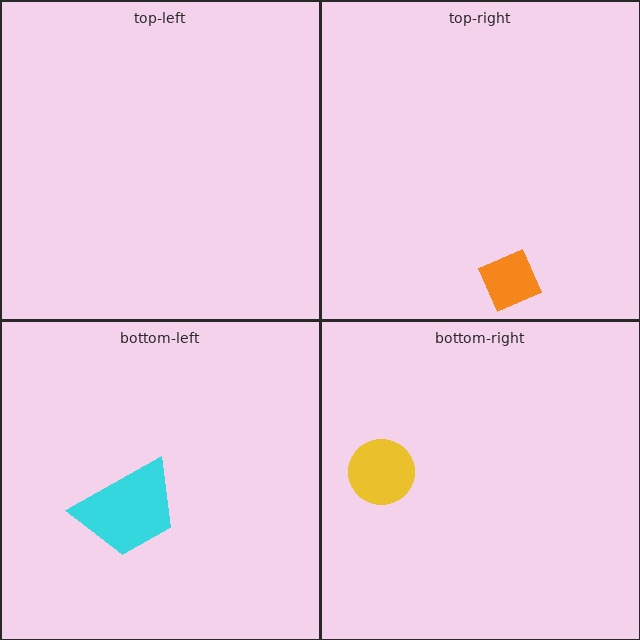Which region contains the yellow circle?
The bottom-right region.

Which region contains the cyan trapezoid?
The bottom-left region.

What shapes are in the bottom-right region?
The yellow circle.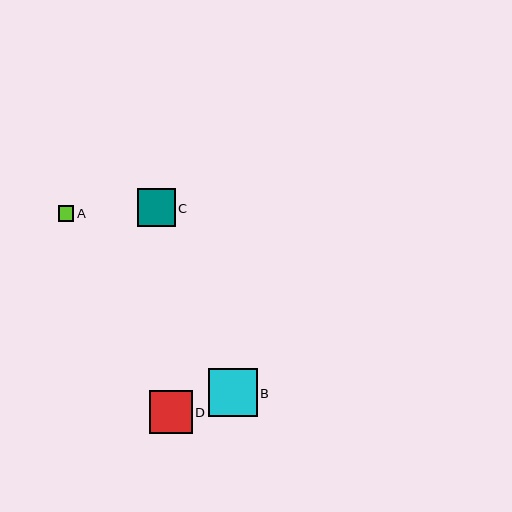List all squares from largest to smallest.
From largest to smallest: B, D, C, A.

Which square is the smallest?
Square A is the smallest with a size of approximately 15 pixels.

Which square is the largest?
Square B is the largest with a size of approximately 49 pixels.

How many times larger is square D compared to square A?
Square D is approximately 2.8 times the size of square A.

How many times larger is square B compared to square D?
Square B is approximately 1.1 times the size of square D.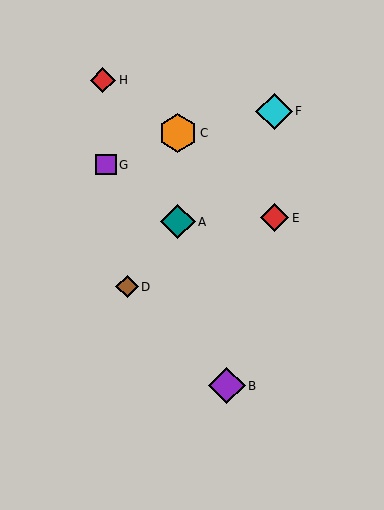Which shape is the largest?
The orange hexagon (labeled C) is the largest.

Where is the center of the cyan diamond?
The center of the cyan diamond is at (274, 112).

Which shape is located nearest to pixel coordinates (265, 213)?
The red diamond (labeled E) at (275, 218) is nearest to that location.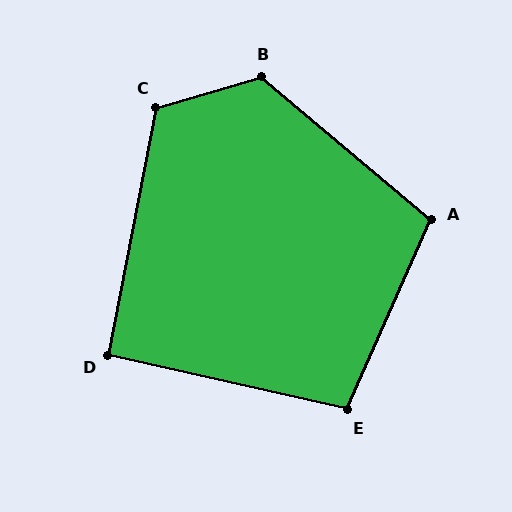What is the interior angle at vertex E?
Approximately 101 degrees (obtuse).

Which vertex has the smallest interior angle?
D, at approximately 92 degrees.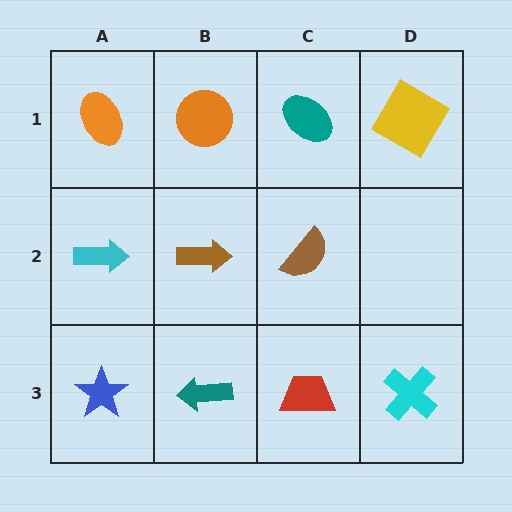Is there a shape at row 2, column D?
No, that cell is empty.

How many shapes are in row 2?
3 shapes.